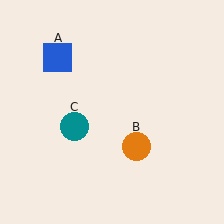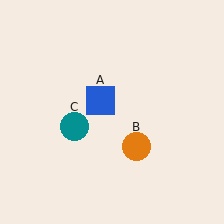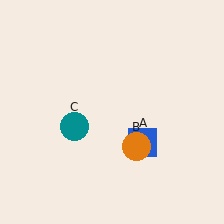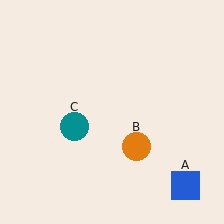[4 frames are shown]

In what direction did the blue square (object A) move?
The blue square (object A) moved down and to the right.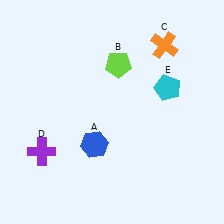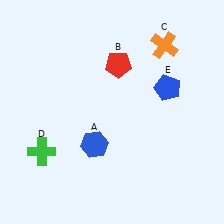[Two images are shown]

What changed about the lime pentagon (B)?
In Image 1, B is lime. In Image 2, it changed to red.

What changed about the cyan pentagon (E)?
In Image 1, E is cyan. In Image 2, it changed to blue.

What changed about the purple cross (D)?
In Image 1, D is purple. In Image 2, it changed to green.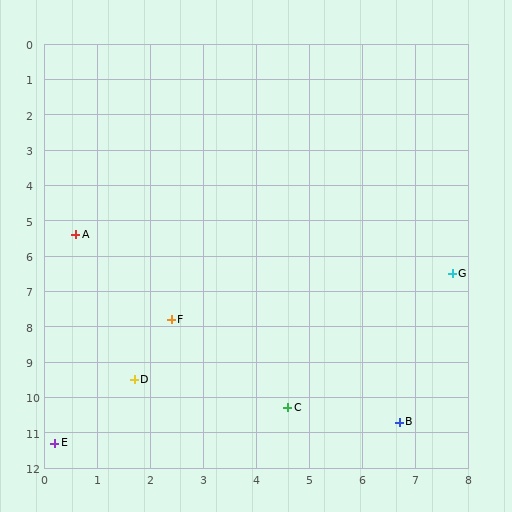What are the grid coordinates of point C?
Point C is at approximately (4.6, 10.3).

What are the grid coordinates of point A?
Point A is at approximately (0.6, 5.4).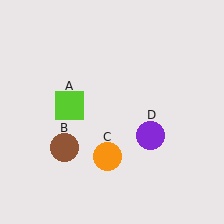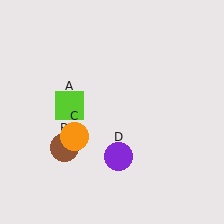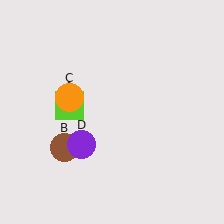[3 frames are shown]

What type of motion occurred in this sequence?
The orange circle (object C), purple circle (object D) rotated clockwise around the center of the scene.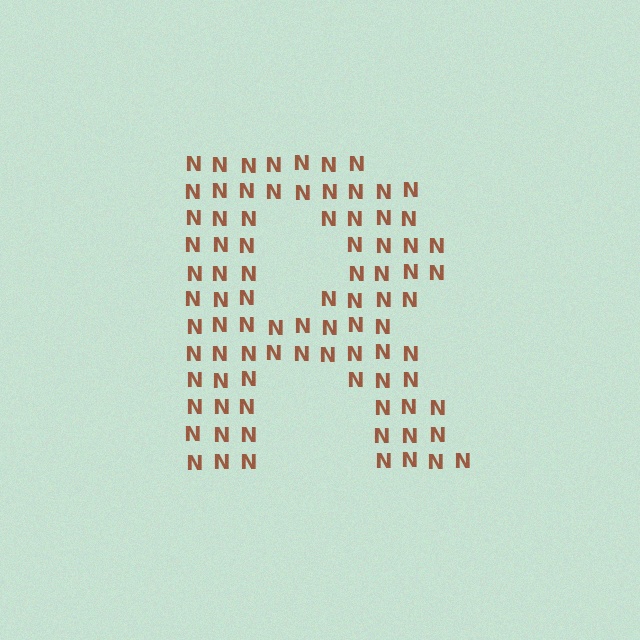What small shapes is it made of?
It is made of small letter N's.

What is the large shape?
The large shape is the letter R.